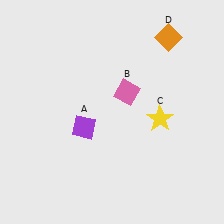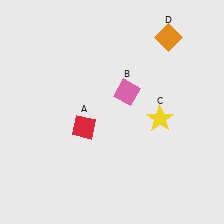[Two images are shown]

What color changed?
The diamond (A) changed from purple in Image 1 to red in Image 2.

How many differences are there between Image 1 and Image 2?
There is 1 difference between the two images.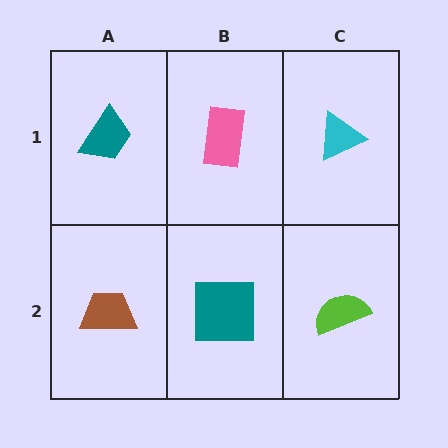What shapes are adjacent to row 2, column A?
A teal trapezoid (row 1, column A), a teal square (row 2, column B).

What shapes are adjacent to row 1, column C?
A lime semicircle (row 2, column C), a pink rectangle (row 1, column B).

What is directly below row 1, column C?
A lime semicircle.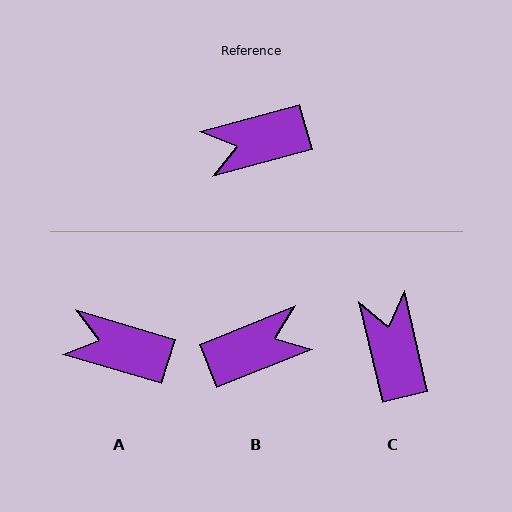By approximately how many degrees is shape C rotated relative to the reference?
Approximately 92 degrees clockwise.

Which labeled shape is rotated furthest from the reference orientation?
B, about 174 degrees away.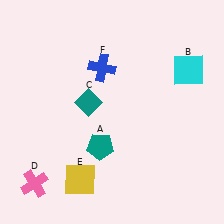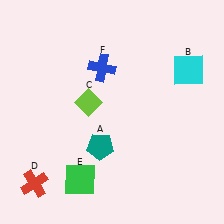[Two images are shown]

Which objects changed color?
C changed from teal to lime. D changed from pink to red. E changed from yellow to green.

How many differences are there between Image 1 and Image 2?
There are 3 differences between the two images.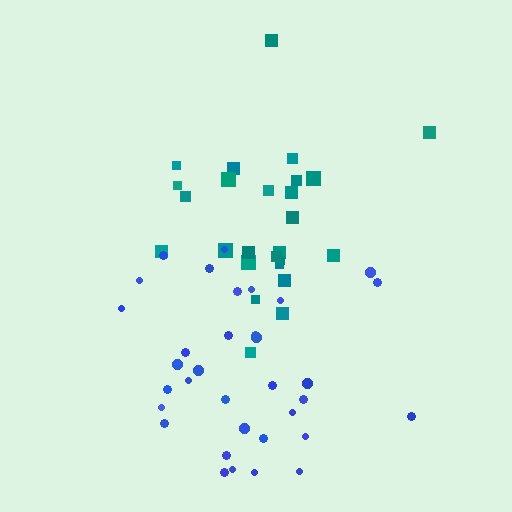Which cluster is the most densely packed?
Blue.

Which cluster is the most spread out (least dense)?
Teal.